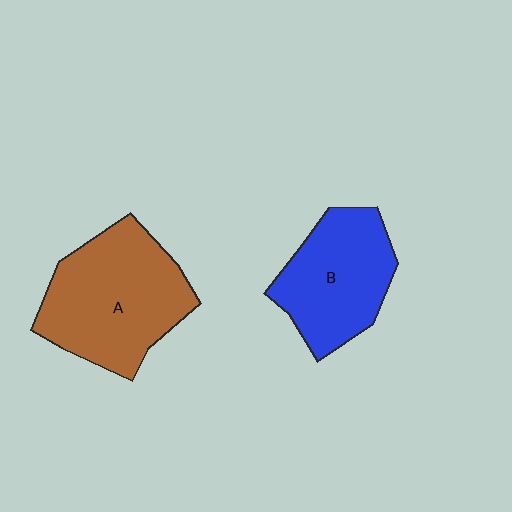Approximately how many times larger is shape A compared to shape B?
Approximately 1.3 times.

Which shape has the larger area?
Shape A (brown).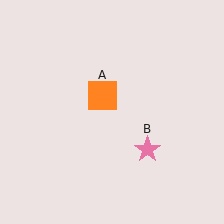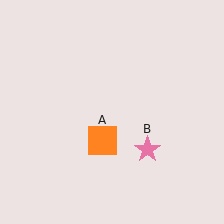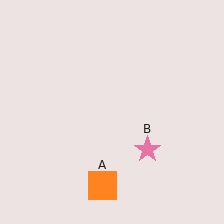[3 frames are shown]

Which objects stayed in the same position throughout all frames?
Pink star (object B) remained stationary.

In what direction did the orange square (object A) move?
The orange square (object A) moved down.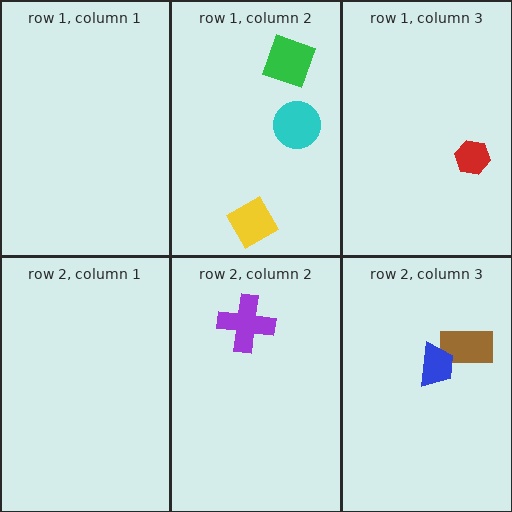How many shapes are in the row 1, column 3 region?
1.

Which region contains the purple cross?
The row 2, column 2 region.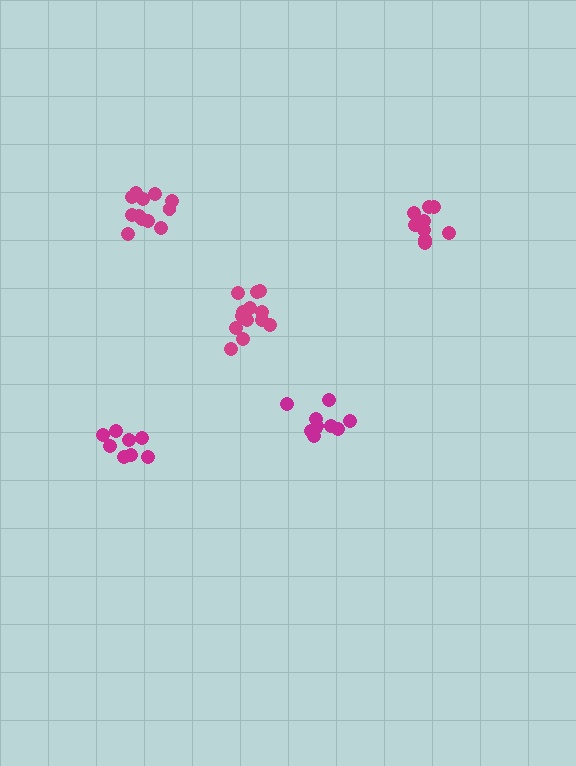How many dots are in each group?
Group 1: 13 dots, Group 2: 12 dots, Group 3: 10 dots, Group 4: 8 dots, Group 5: 9 dots (52 total).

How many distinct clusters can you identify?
There are 5 distinct clusters.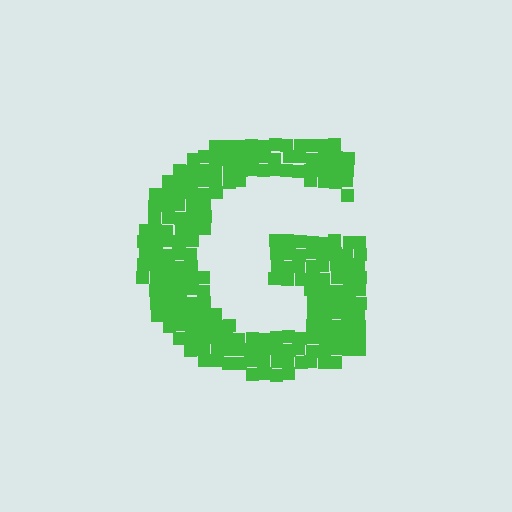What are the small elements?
The small elements are squares.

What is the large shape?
The large shape is the letter G.